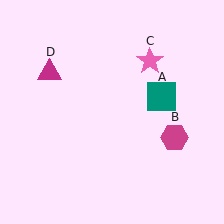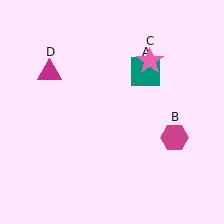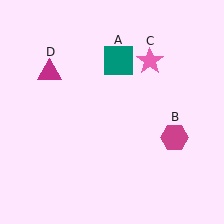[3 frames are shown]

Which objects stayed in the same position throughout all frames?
Magenta hexagon (object B) and pink star (object C) and magenta triangle (object D) remained stationary.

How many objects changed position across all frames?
1 object changed position: teal square (object A).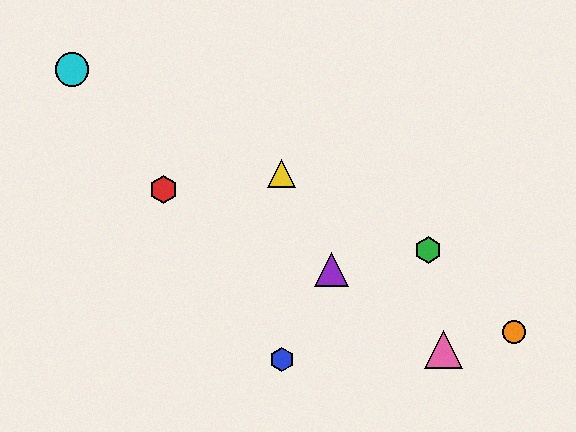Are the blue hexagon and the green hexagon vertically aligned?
No, the blue hexagon is at x≈282 and the green hexagon is at x≈428.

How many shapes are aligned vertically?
2 shapes (the blue hexagon, the yellow triangle) are aligned vertically.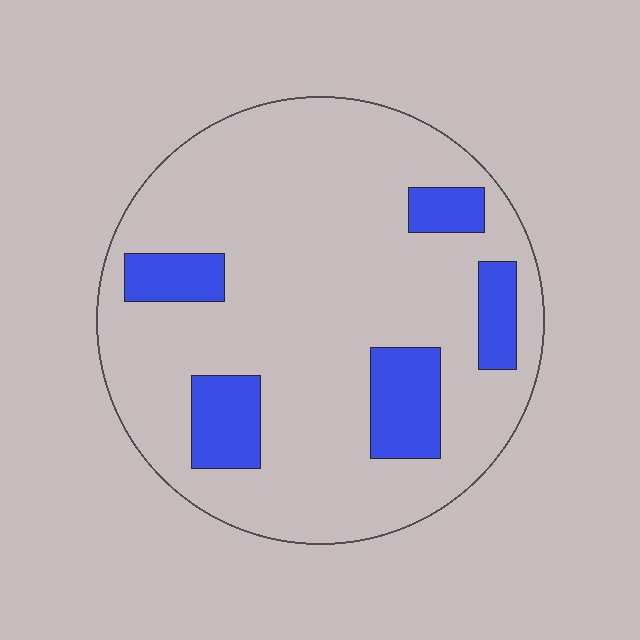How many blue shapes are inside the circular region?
5.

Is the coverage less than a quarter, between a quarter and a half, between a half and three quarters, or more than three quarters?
Less than a quarter.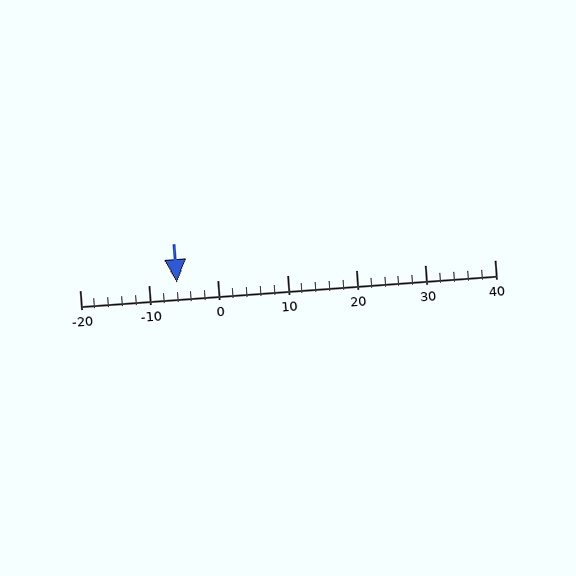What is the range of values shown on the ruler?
The ruler shows values from -20 to 40.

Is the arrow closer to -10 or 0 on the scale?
The arrow is closer to -10.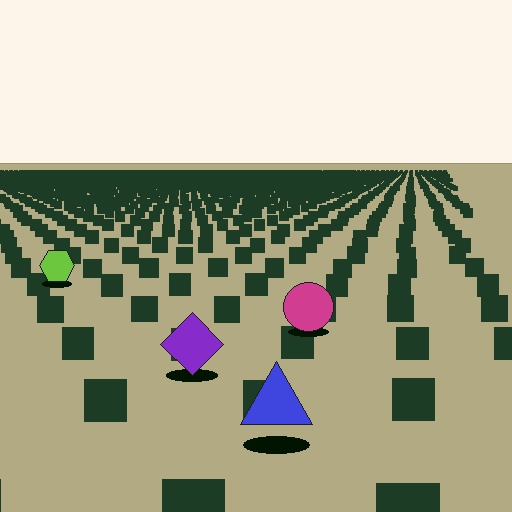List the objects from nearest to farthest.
From nearest to farthest: the blue triangle, the purple diamond, the magenta circle, the lime hexagon.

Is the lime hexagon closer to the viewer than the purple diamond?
No. The purple diamond is closer — you can tell from the texture gradient: the ground texture is coarser near it.